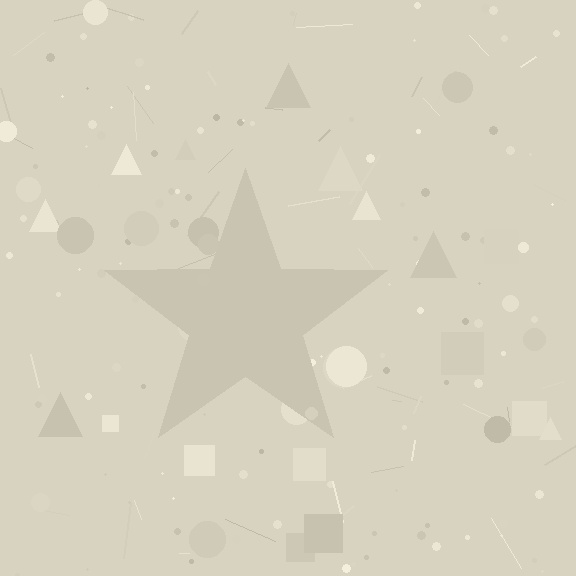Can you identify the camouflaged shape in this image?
The camouflaged shape is a star.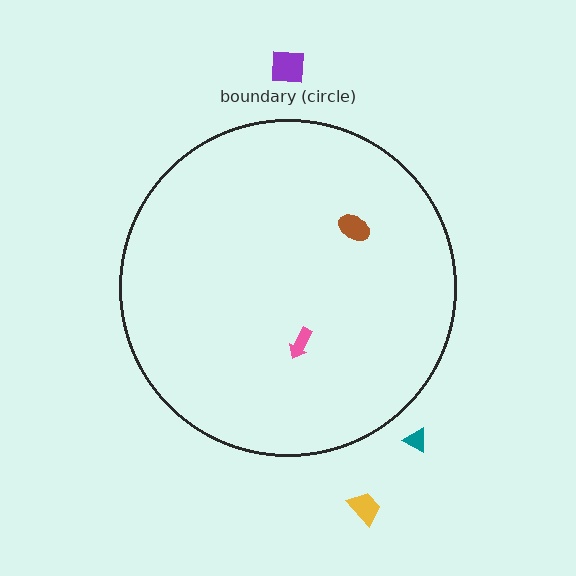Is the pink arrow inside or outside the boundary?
Inside.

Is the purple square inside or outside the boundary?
Outside.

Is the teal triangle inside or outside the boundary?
Outside.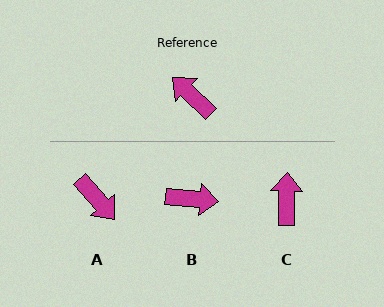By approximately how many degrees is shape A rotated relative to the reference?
Approximately 175 degrees counter-clockwise.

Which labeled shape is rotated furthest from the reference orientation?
A, about 175 degrees away.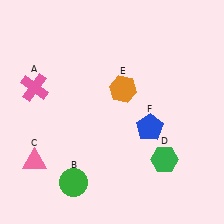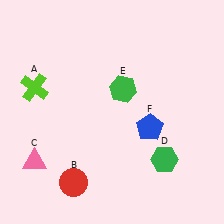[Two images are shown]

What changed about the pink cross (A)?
In Image 1, A is pink. In Image 2, it changed to lime.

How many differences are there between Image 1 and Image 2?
There are 3 differences between the two images.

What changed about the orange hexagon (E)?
In Image 1, E is orange. In Image 2, it changed to green.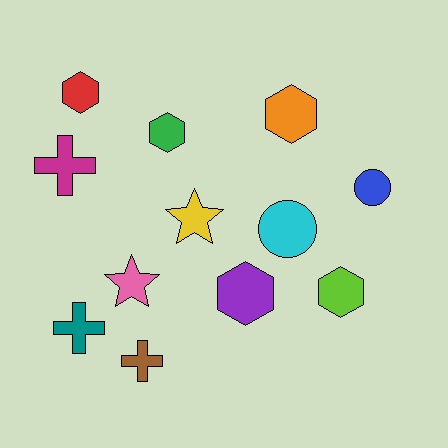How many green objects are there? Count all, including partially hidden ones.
There is 1 green object.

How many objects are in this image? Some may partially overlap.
There are 12 objects.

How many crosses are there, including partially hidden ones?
There are 3 crosses.